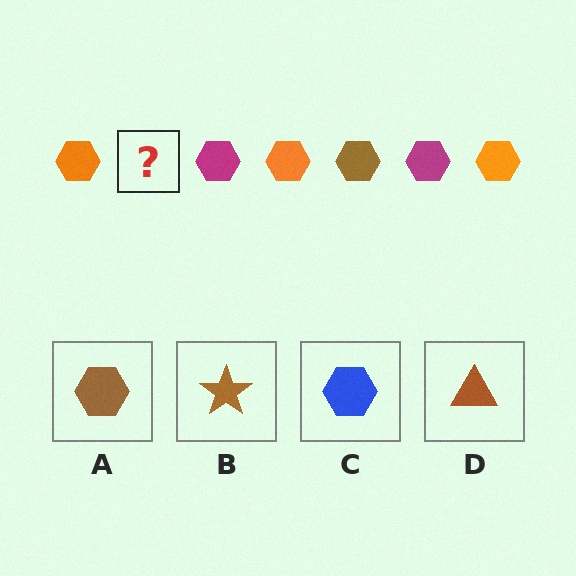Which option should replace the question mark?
Option A.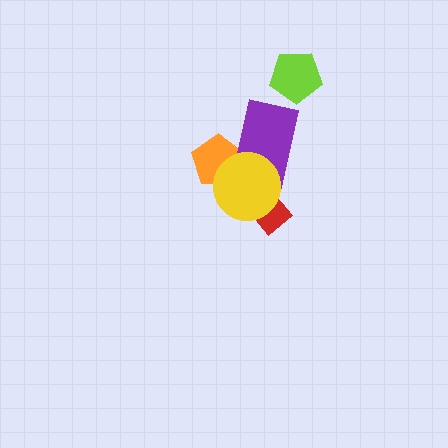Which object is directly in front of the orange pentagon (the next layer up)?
The purple rectangle is directly in front of the orange pentagon.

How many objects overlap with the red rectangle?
1 object overlaps with the red rectangle.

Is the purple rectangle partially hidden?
Yes, it is partially covered by another shape.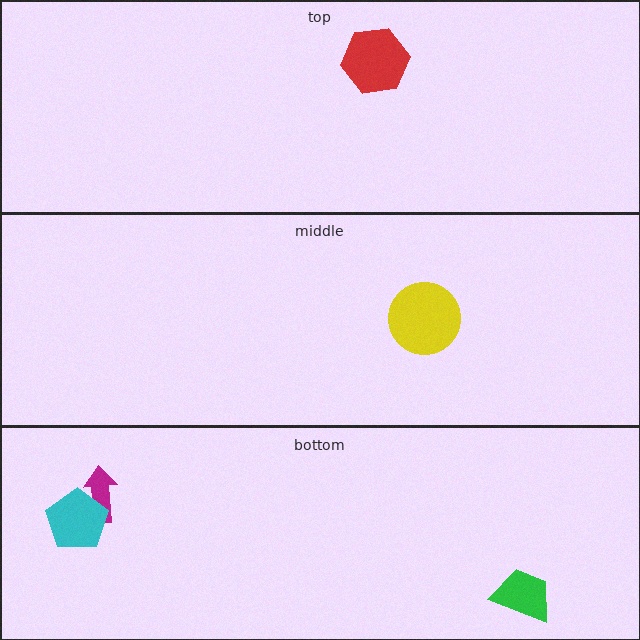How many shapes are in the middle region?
1.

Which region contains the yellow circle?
The middle region.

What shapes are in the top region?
The red hexagon.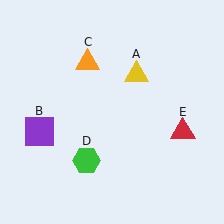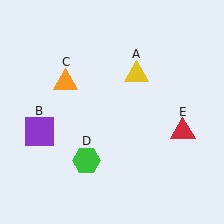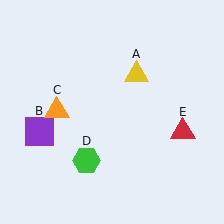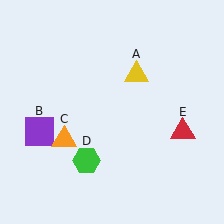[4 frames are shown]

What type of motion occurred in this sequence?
The orange triangle (object C) rotated counterclockwise around the center of the scene.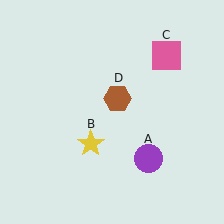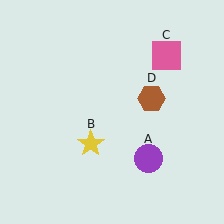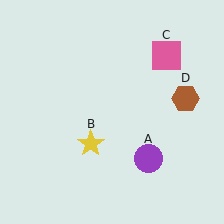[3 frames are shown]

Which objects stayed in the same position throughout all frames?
Purple circle (object A) and yellow star (object B) and pink square (object C) remained stationary.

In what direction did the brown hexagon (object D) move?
The brown hexagon (object D) moved right.